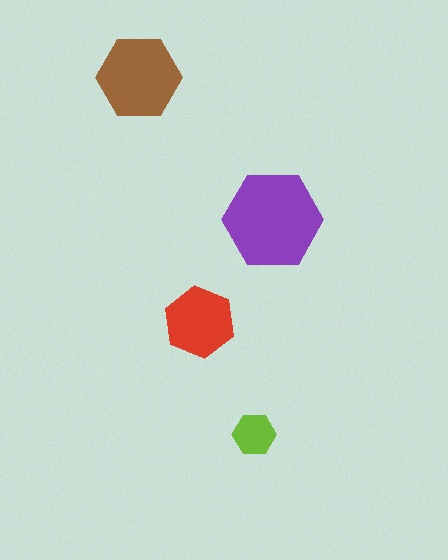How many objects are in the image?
There are 4 objects in the image.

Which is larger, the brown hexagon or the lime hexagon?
The brown one.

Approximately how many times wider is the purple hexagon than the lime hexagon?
About 2.5 times wider.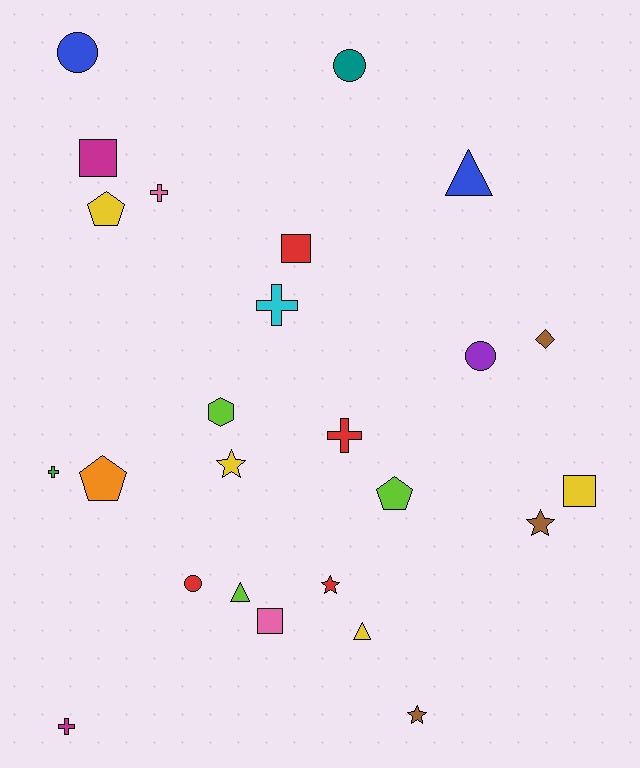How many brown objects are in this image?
There are 3 brown objects.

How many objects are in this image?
There are 25 objects.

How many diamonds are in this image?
There is 1 diamond.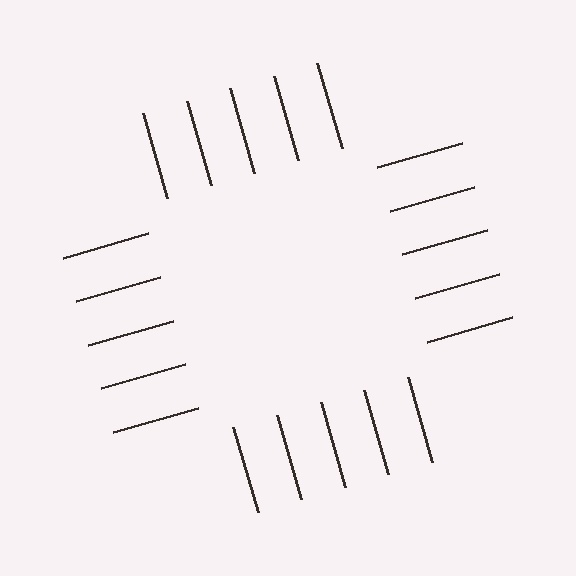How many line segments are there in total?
20 — 5 along each of the 4 edges.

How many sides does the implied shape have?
4 sides — the line-ends trace a square.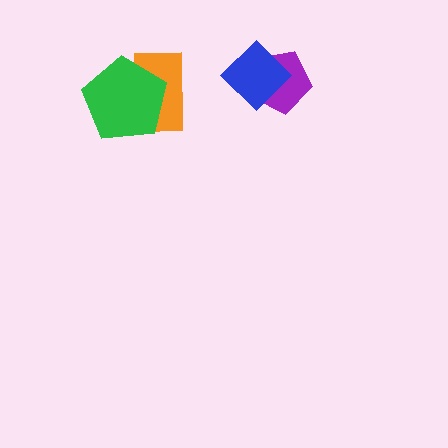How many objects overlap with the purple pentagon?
1 object overlaps with the purple pentagon.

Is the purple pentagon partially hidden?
Yes, it is partially covered by another shape.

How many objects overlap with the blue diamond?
1 object overlaps with the blue diamond.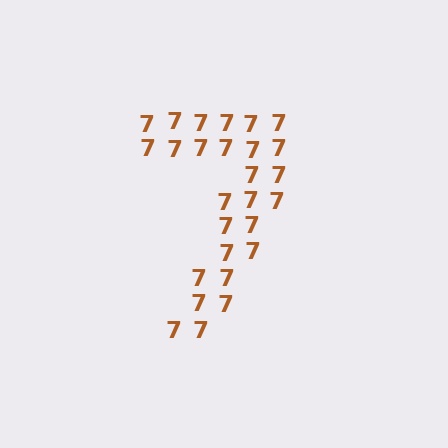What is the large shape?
The large shape is the digit 7.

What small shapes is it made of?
It is made of small digit 7's.